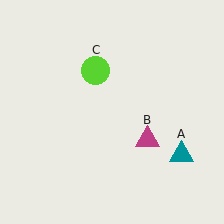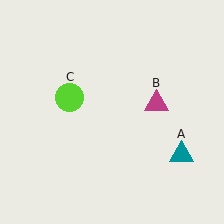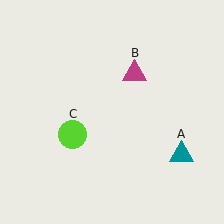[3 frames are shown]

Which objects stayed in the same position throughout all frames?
Teal triangle (object A) remained stationary.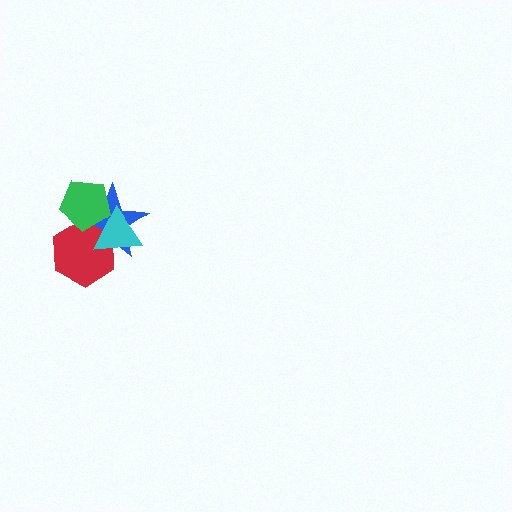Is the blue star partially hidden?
Yes, it is partially covered by another shape.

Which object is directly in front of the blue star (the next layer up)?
The red hexagon is directly in front of the blue star.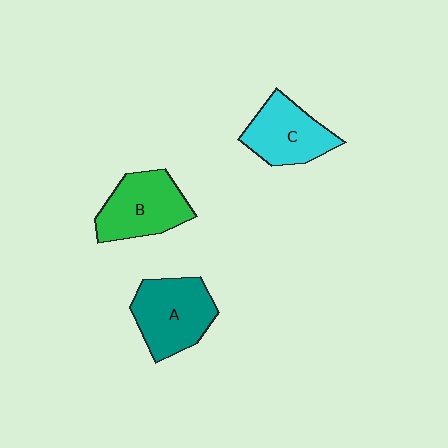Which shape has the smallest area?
Shape C (cyan).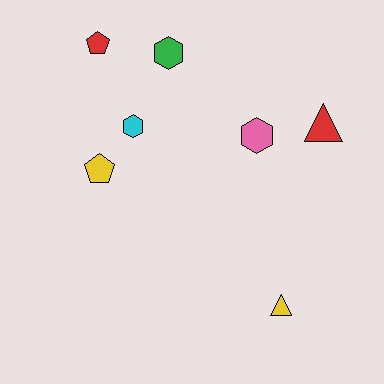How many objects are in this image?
There are 7 objects.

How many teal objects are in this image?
There are no teal objects.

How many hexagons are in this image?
There are 3 hexagons.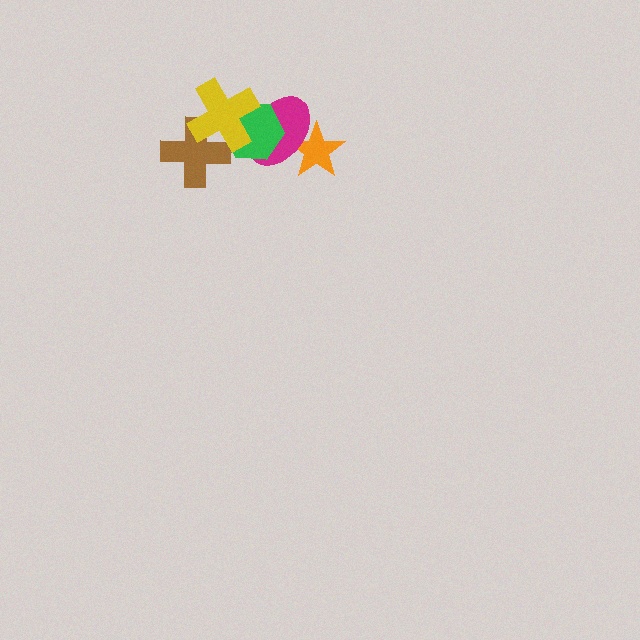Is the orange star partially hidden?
Yes, it is partially covered by another shape.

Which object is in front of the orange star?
The magenta ellipse is in front of the orange star.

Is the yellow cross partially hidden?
No, no other shape covers it.